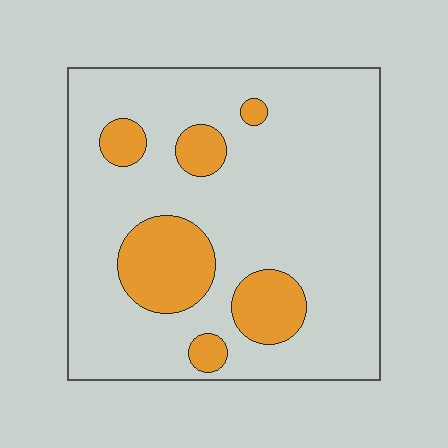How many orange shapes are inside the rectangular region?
6.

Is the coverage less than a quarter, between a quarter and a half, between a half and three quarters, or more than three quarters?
Less than a quarter.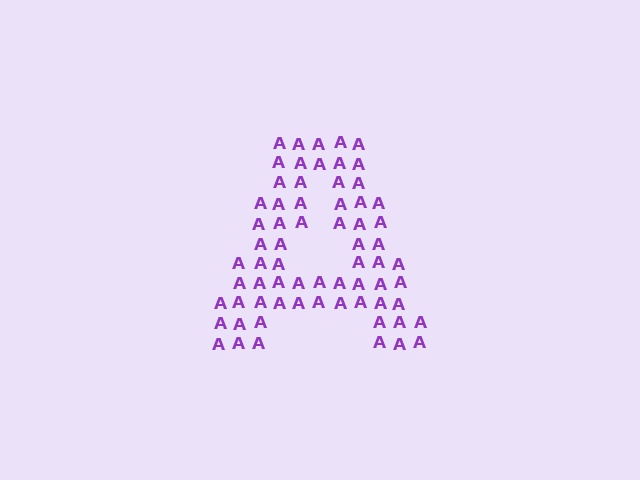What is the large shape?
The large shape is the letter A.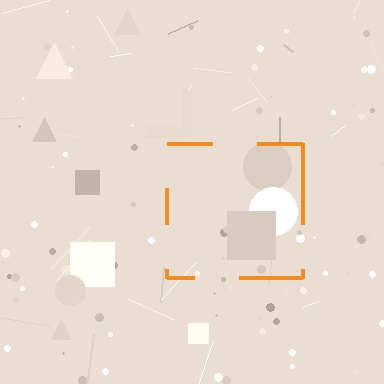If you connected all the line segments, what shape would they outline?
They would outline a square.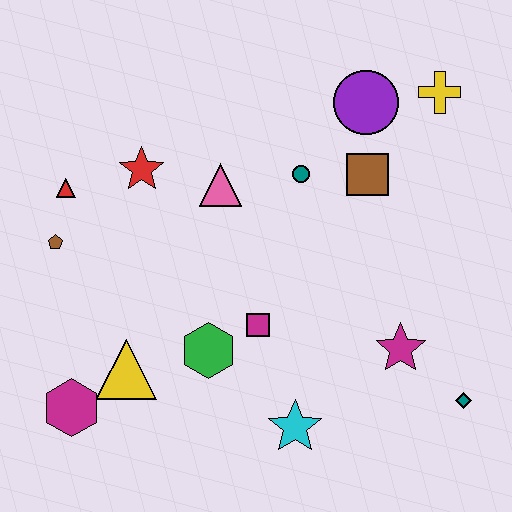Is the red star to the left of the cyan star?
Yes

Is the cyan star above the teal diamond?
No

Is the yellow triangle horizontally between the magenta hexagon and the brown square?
Yes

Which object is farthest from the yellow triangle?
The yellow cross is farthest from the yellow triangle.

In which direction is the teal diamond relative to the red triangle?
The teal diamond is to the right of the red triangle.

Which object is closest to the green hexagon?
The magenta square is closest to the green hexagon.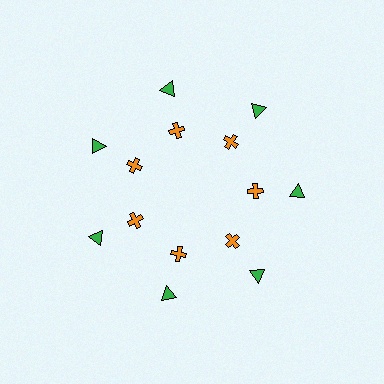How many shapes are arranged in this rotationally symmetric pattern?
There are 14 shapes, arranged in 7 groups of 2.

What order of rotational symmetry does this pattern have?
This pattern has 7-fold rotational symmetry.